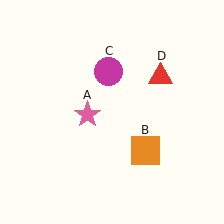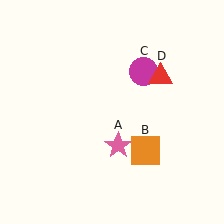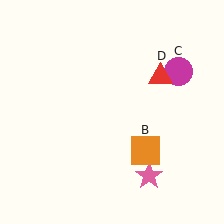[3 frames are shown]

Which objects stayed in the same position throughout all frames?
Orange square (object B) and red triangle (object D) remained stationary.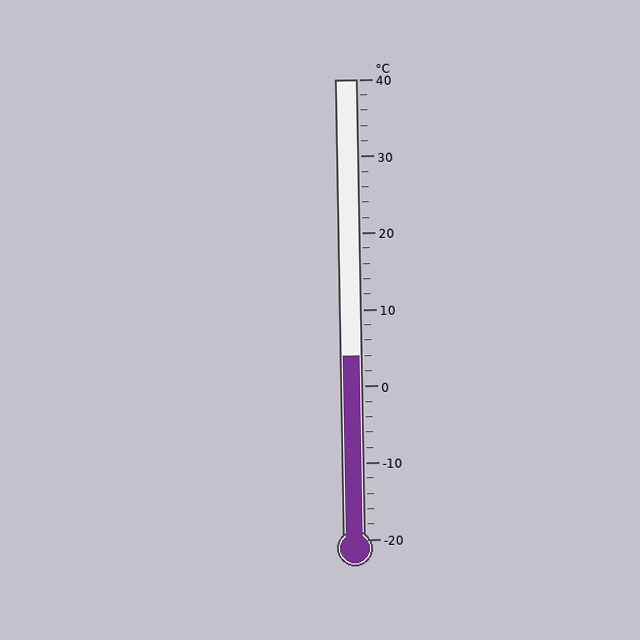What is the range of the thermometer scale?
The thermometer scale ranges from -20°C to 40°C.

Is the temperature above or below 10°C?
The temperature is below 10°C.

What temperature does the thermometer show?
The thermometer shows approximately 4°C.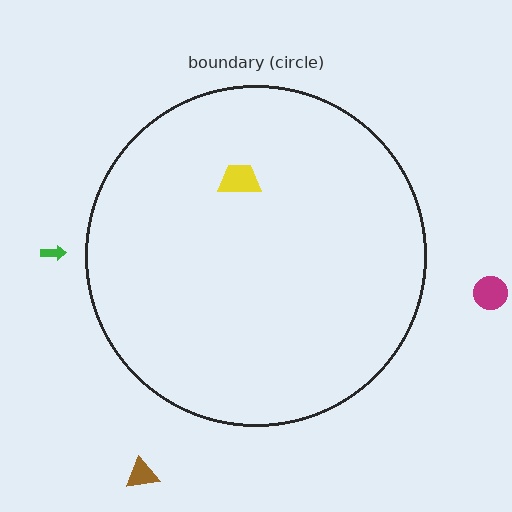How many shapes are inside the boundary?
1 inside, 3 outside.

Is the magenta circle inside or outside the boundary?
Outside.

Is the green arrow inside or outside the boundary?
Outside.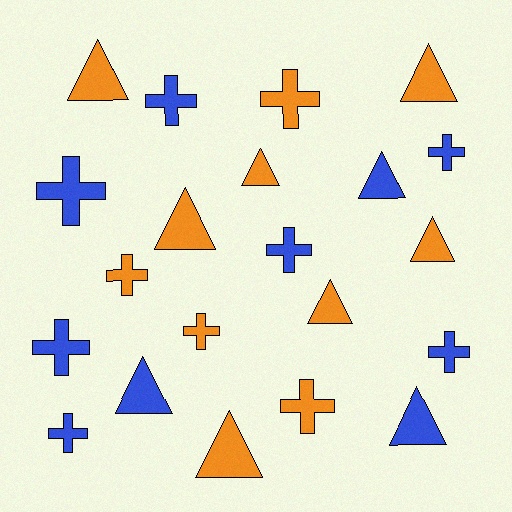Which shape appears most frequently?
Cross, with 11 objects.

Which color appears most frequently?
Orange, with 11 objects.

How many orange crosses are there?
There are 4 orange crosses.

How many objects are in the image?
There are 21 objects.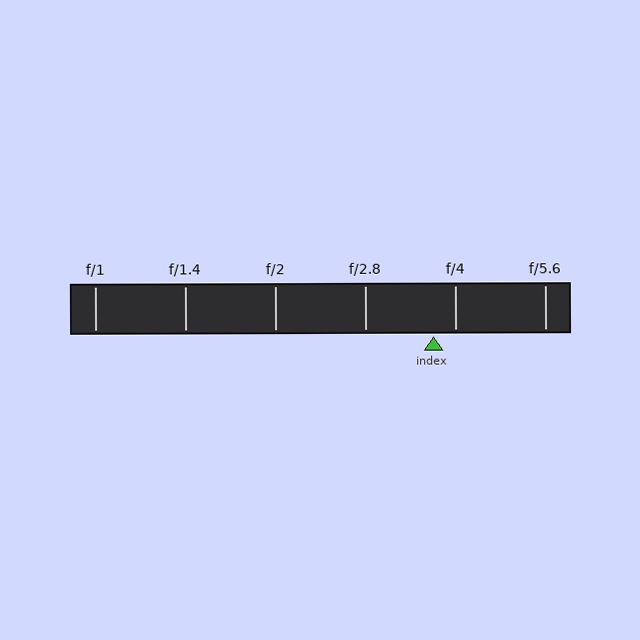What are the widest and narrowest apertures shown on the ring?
The widest aperture shown is f/1 and the narrowest is f/5.6.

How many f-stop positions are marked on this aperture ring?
There are 6 f-stop positions marked.